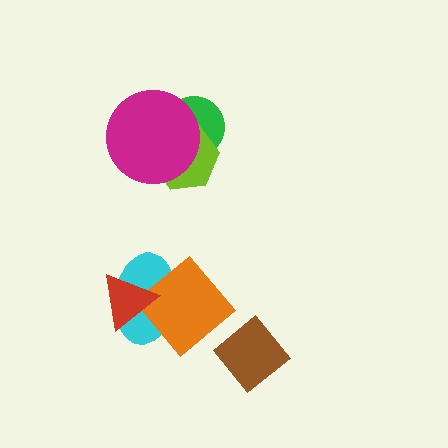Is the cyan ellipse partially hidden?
Yes, it is partially covered by another shape.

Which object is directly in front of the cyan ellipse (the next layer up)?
The orange diamond is directly in front of the cyan ellipse.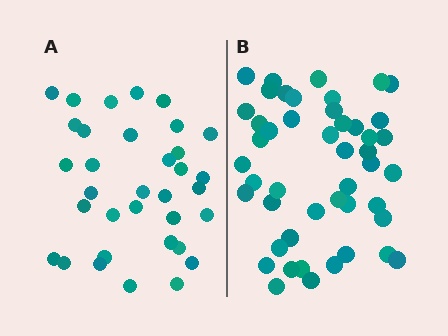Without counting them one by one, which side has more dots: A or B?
Region B (the right region) has more dots.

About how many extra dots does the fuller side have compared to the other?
Region B has approximately 15 more dots than region A.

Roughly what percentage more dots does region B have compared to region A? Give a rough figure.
About 40% more.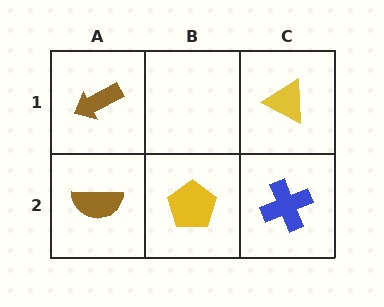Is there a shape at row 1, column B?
No, that cell is empty.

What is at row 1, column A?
A brown arrow.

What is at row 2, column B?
A yellow pentagon.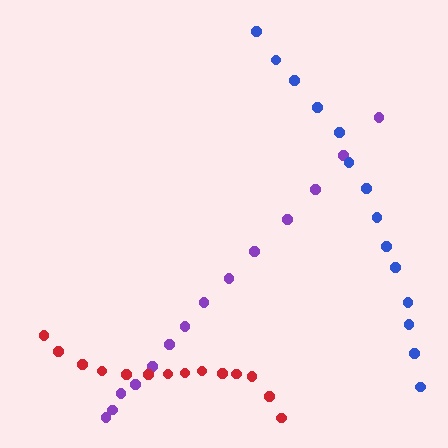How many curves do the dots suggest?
There are 3 distinct paths.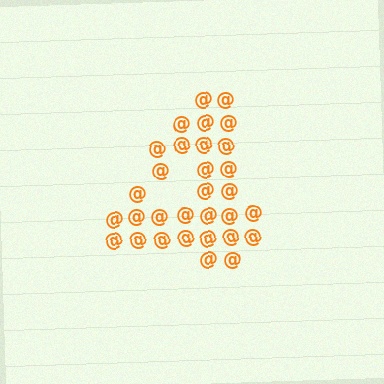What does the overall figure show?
The overall figure shows the digit 4.